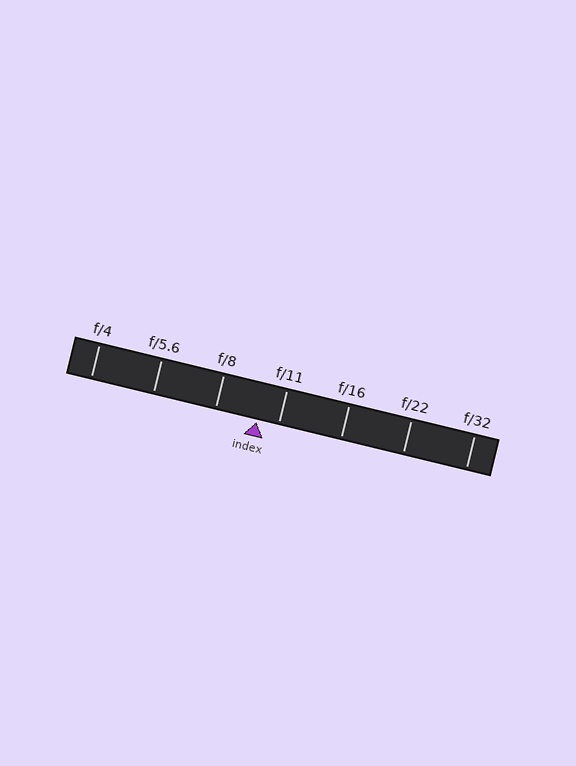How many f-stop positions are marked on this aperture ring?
There are 7 f-stop positions marked.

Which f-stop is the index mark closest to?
The index mark is closest to f/11.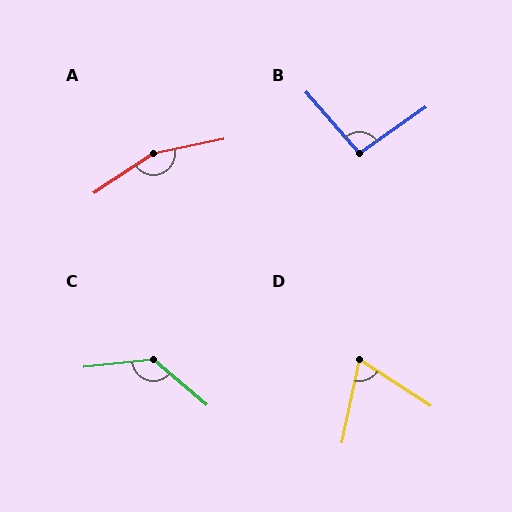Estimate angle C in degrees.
Approximately 133 degrees.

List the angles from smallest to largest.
D (69°), B (96°), C (133°), A (158°).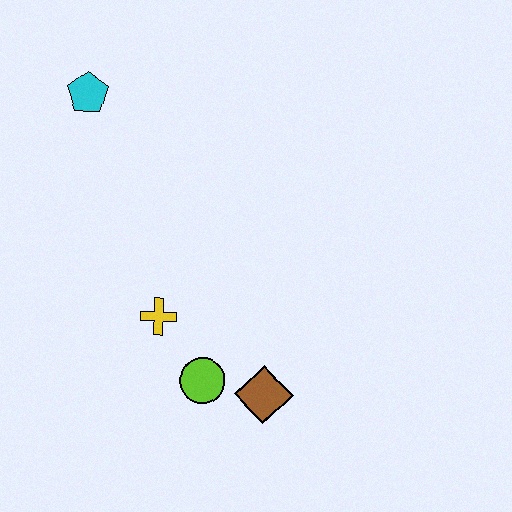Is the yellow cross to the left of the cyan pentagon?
No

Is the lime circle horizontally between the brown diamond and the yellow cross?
Yes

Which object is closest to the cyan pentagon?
The yellow cross is closest to the cyan pentagon.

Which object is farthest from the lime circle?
The cyan pentagon is farthest from the lime circle.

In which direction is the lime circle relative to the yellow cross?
The lime circle is below the yellow cross.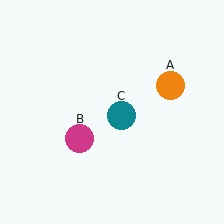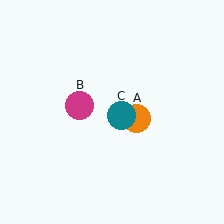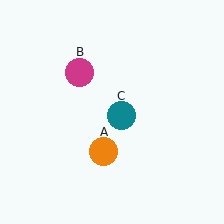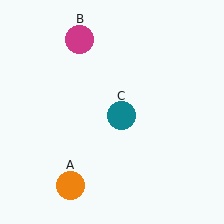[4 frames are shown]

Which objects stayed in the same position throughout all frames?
Teal circle (object C) remained stationary.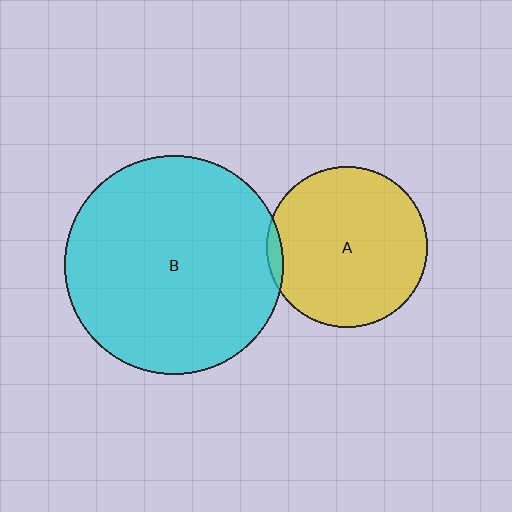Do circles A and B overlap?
Yes.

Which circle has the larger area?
Circle B (cyan).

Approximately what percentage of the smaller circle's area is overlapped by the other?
Approximately 5%.